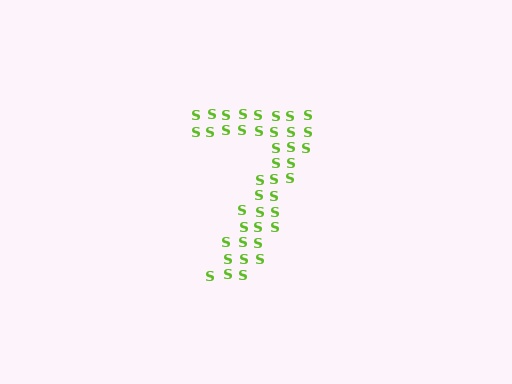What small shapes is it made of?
It is made of small letter S's.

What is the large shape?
The large shape is the digit 7.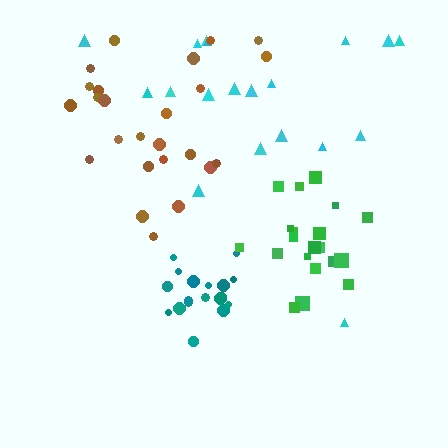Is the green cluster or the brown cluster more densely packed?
Green.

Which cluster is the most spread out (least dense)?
Cyan.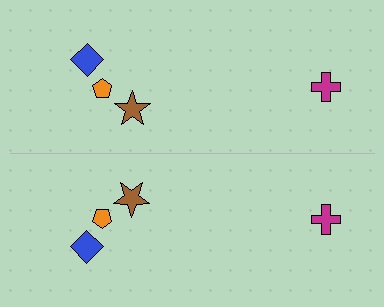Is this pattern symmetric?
Yes, this pattern has bilateral (reflection) symmetry.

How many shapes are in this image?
There are 8 shapes in this image.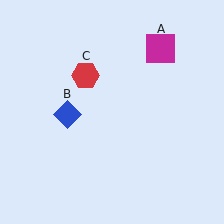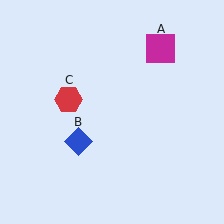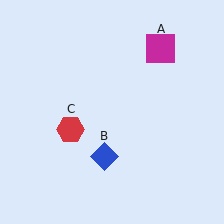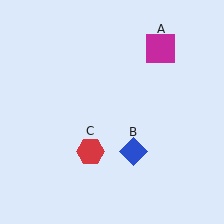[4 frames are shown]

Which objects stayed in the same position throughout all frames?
Magenta square (object A) remained stationary.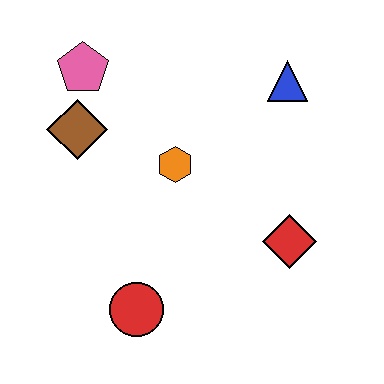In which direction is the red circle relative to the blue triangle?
The red circle is below the blue triangle.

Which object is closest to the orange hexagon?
The brown diamond is closest to the orange hexagon.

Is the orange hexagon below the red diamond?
No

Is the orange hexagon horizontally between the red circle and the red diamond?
Yes